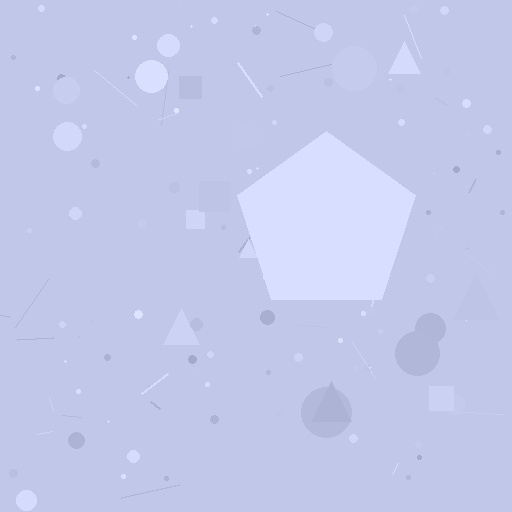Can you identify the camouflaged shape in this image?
The camouflaged shape is a pentagon.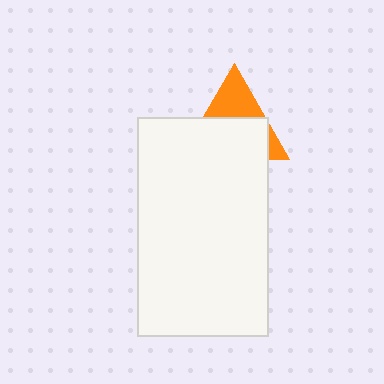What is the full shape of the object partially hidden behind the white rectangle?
The partially hidden object is an orange triangle.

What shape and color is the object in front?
The object in front is a white rectangle.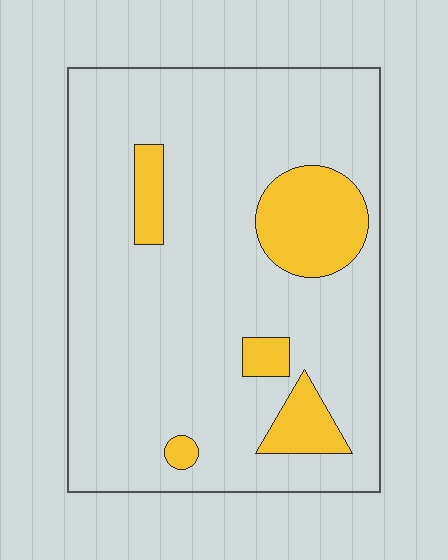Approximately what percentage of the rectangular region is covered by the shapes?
Approximately 15%.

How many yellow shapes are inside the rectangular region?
5.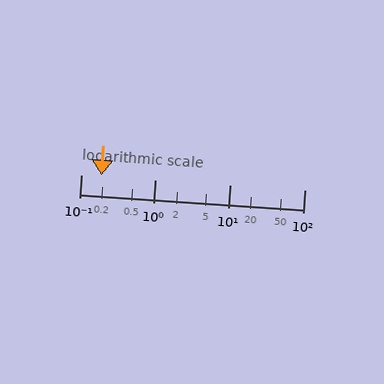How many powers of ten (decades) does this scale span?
The scale spans 3 decades, from 0.1 to 100.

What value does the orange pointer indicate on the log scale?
The pointer indicates approximately 0.19.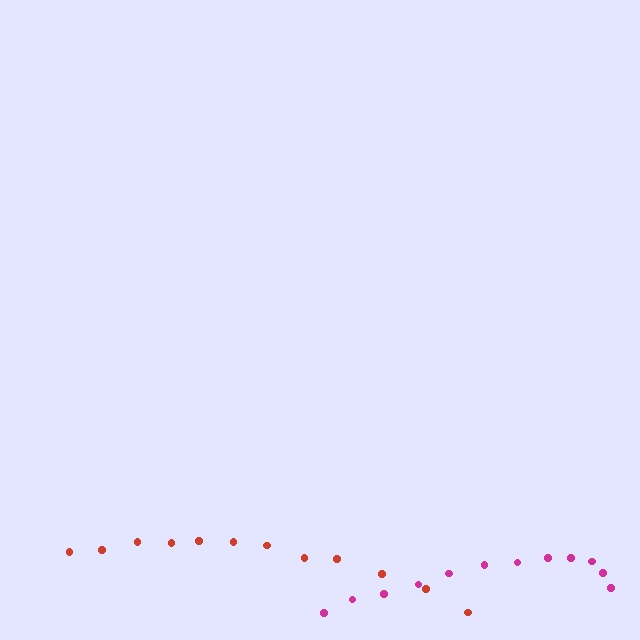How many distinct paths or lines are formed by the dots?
There are 2 distinct paths.